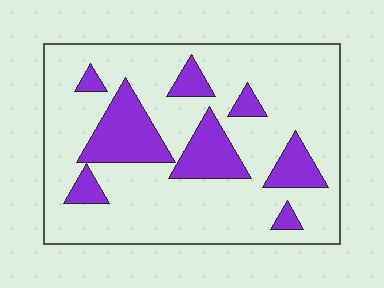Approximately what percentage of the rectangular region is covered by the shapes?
Approximately 20%.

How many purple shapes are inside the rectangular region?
8.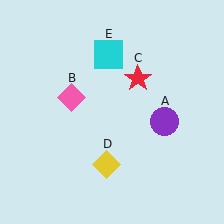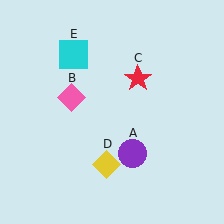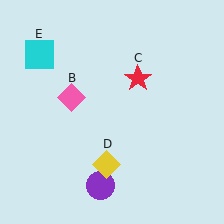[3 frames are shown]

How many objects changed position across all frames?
2 objects changed position: purple circle (object A), cyan square (object E).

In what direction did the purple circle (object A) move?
The purple circle (object A) moved down and to the left.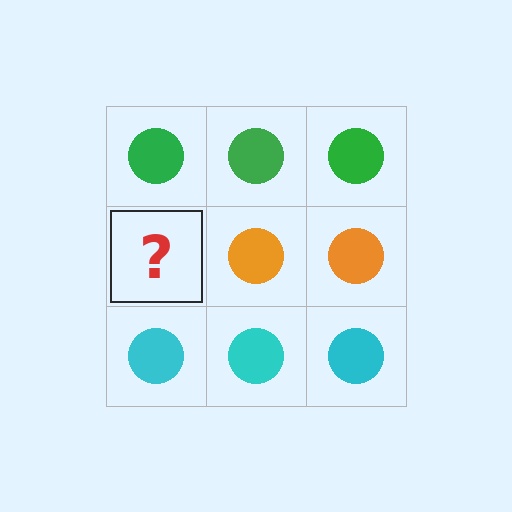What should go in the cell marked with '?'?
The missing cell should contain an orange circle.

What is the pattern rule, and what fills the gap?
The rule is that each row has a consistent color. The gap should be filled with an orange circle.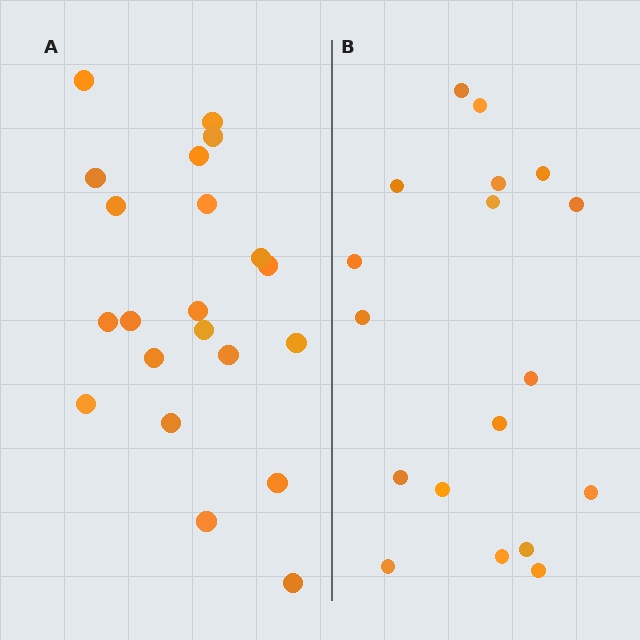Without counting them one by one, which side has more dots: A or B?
Region A (the left region) has more dots.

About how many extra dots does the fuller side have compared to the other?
Region A has just a few more — roughly 2 or 3 more dots than region B.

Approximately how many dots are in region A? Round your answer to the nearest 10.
About 20 dots. (The exact count is 21, which rounds to 20.)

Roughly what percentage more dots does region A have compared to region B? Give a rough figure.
About 15% more.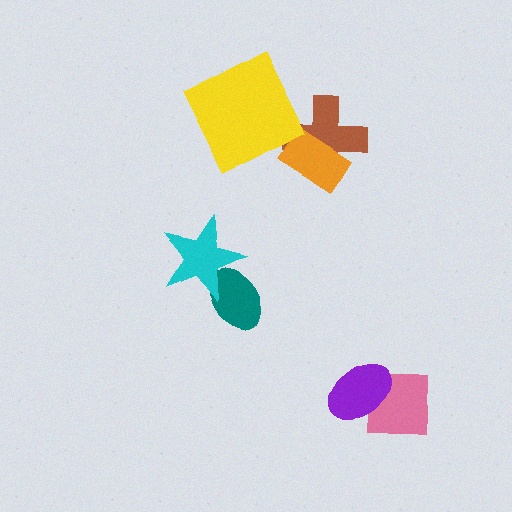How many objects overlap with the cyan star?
1 object overlaps with the cyan star.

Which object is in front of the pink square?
The purple ellipse is in front of the pink square.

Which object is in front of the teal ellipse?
The cyan star is in front of the teal ellipse.